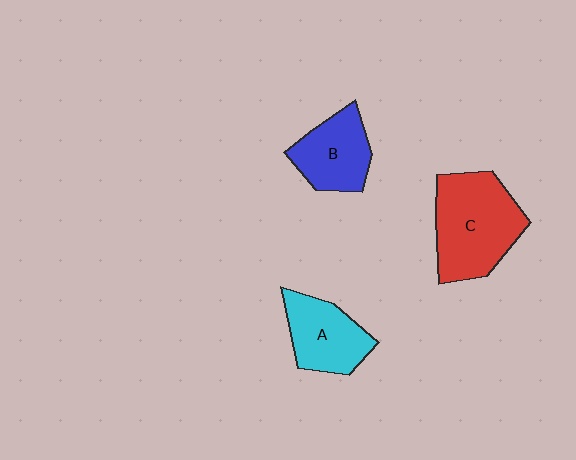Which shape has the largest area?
Shape C (red).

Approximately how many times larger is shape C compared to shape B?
Approximately 1.6 times.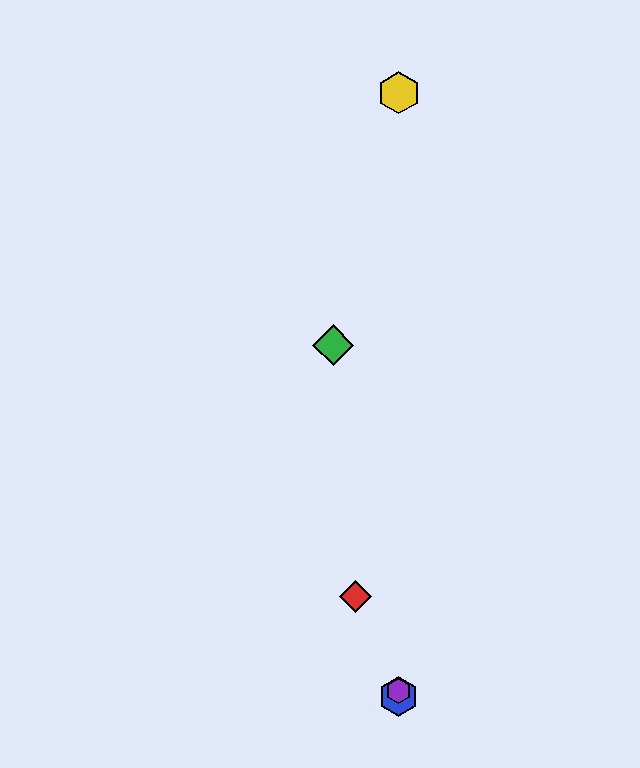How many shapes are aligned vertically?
3 shapes (the blue hexagon, the yellow hexagon, the purple hexagon) are aligned vertically.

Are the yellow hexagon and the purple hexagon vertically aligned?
Yes, both are at x≈399.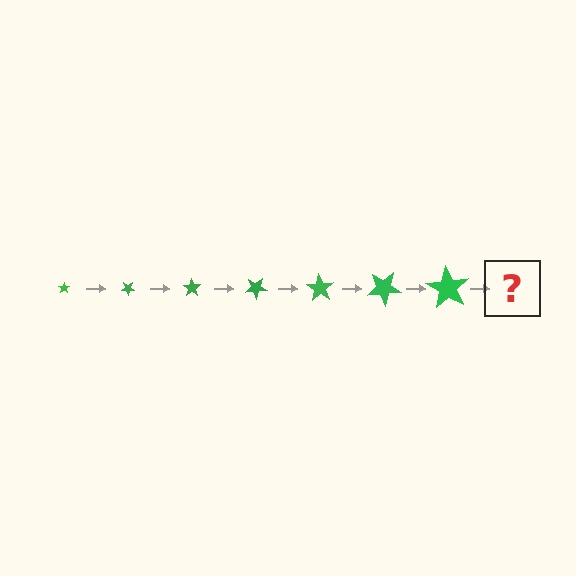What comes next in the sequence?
The next element should be a star, larger than the previous one and rotated 245 degrees from the start.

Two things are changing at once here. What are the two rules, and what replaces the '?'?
The two rules are that the star grows larger each step and it rotates 35 degrees each step. The '?' should be a star, larger than the previous one and rotated 245 degrees from the start.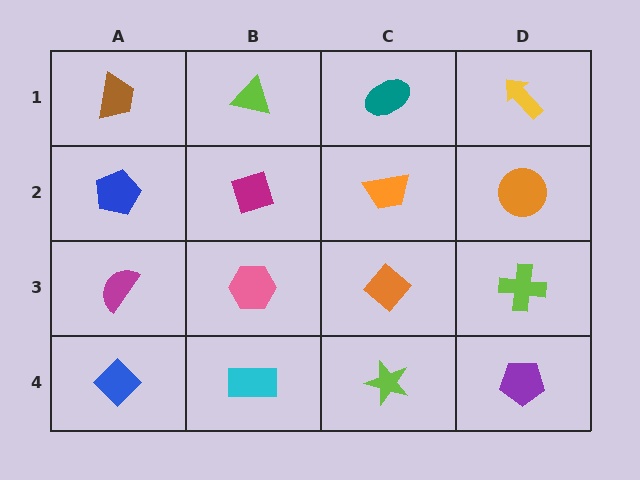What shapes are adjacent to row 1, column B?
A magenta diamond (row 2, column B), a brown trapezoid (row 1, column A), a teal ellipse (row 1, column C).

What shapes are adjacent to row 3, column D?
An orange circle (row 2, column D), a purple pentagon (row 4, column D), an orange diamond (row 3, column C).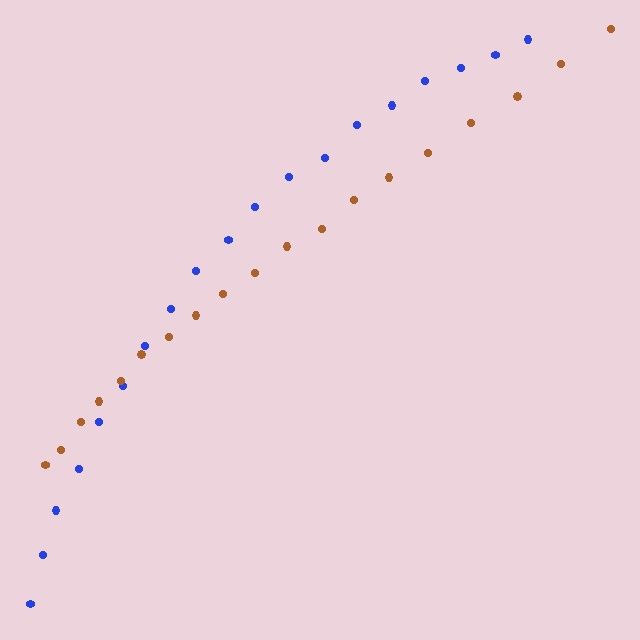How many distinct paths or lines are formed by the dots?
There are 2 distinct paths.